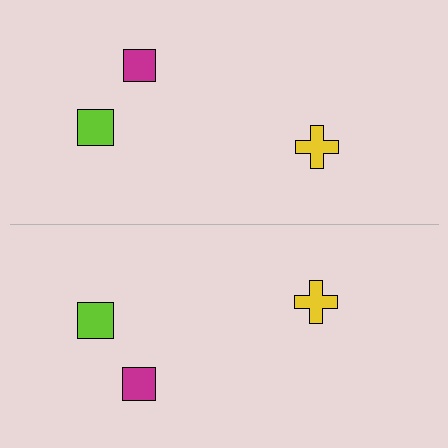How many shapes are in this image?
There are 6 shapes in this image.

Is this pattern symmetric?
Yes, this pattern has bilateral (reflection) symmetry.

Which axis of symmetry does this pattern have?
The pattern has a horizontal axis of symmetry running through the center of the image.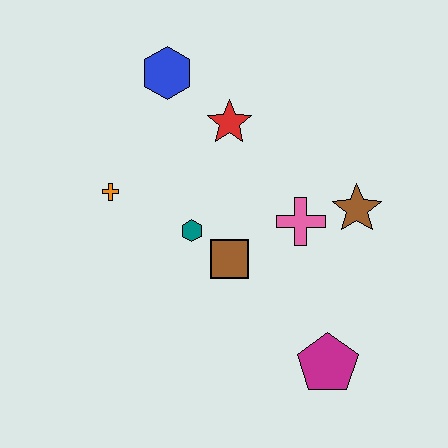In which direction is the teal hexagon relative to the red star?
The teal hexagon is below the red star.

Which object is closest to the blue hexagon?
The red star is closest to the blue hexagon.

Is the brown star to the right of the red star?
Yes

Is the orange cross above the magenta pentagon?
Yes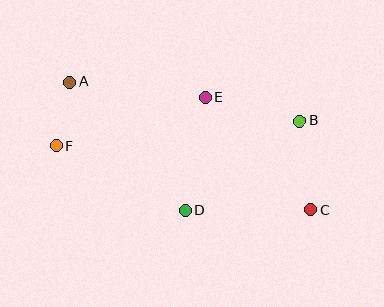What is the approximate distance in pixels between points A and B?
The distance between A and B is approximately 233 pixels.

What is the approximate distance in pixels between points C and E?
The distance between C and E is approximately 156 pixels.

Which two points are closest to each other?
Points A and F are closest to each other.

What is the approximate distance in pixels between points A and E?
The distance between A and E is approximately 136 pixels.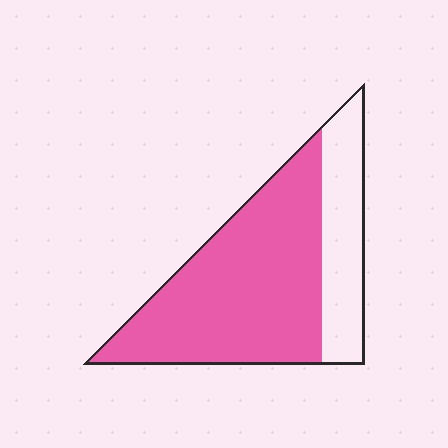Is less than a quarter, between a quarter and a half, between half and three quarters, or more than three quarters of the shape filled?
Between half and three quarters.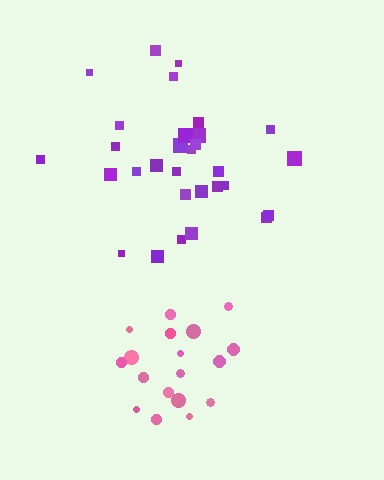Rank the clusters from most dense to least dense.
pink, purple.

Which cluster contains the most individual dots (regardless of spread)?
Purple (30).